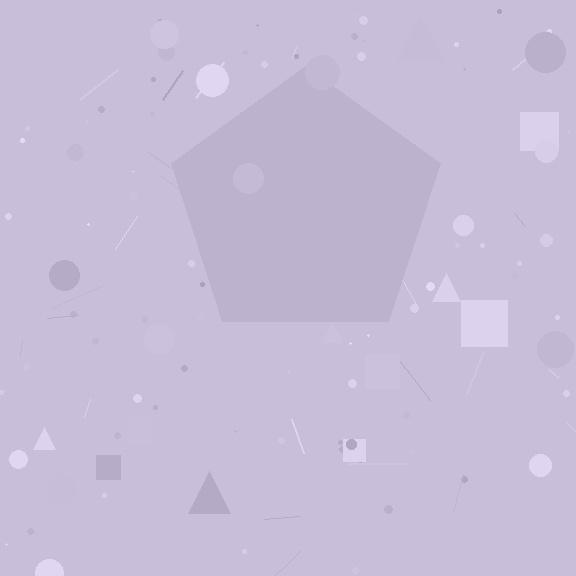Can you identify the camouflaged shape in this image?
The camouflaged shape is a pentagon.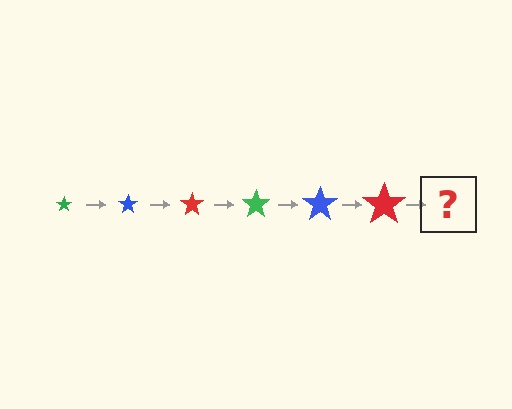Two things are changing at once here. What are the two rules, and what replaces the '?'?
The two rules are that the star grows larger each step and the color cycles through green, blue, and red. The '?' should be a green star, larger than the previous one.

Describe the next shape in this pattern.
It should be a green star, larger than the previous one.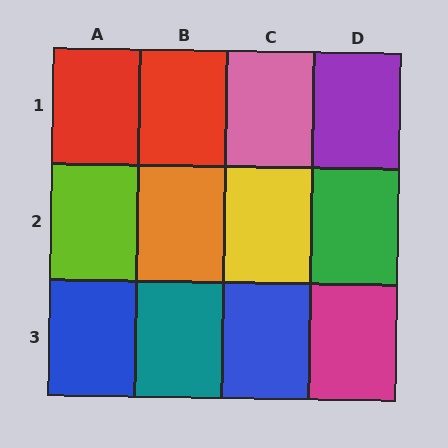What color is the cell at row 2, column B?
Orange.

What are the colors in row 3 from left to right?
Blue, teal, blue, magenta.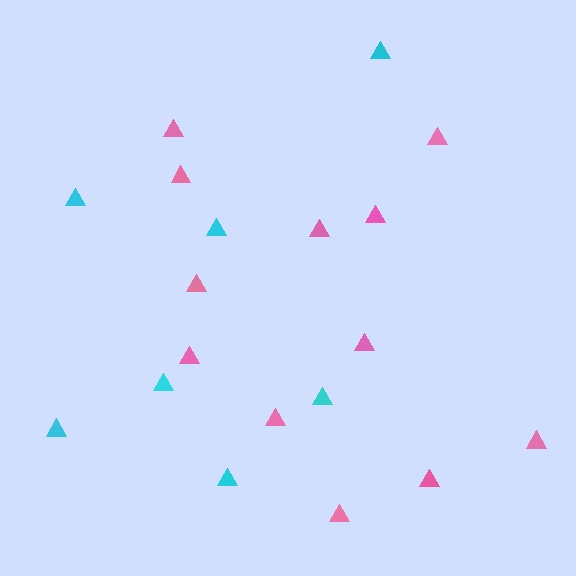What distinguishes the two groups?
There are 2 groups: one group of cyan triangles (7) and one group of pink triangles (12).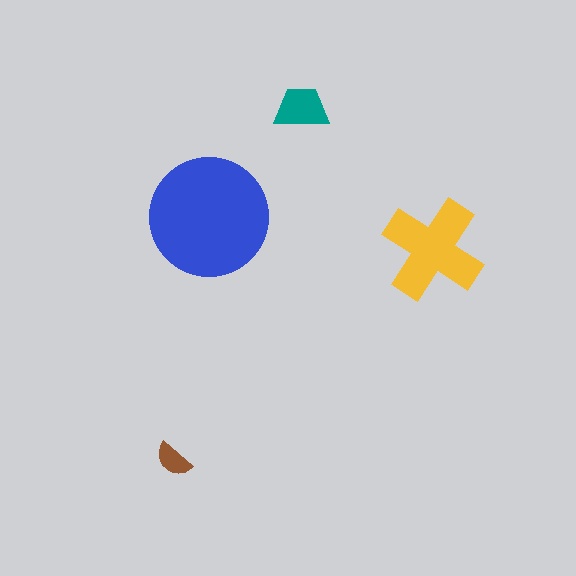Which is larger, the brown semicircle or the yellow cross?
The yellow cross.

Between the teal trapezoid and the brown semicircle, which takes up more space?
The teal trapezoid.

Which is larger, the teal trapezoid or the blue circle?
The blue circle.